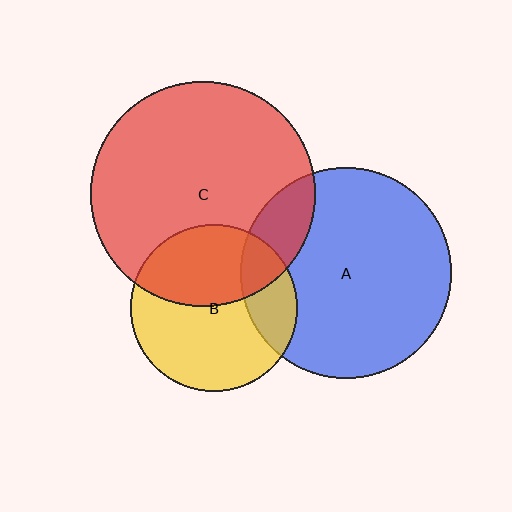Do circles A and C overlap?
Yes.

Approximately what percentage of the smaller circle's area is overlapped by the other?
Approximately 15%.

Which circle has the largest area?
Circle C (red).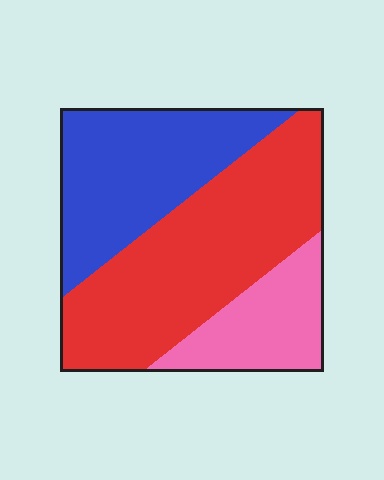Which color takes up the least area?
Pink, at roughly 20%.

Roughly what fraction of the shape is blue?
Blue covers about 35% of the shape.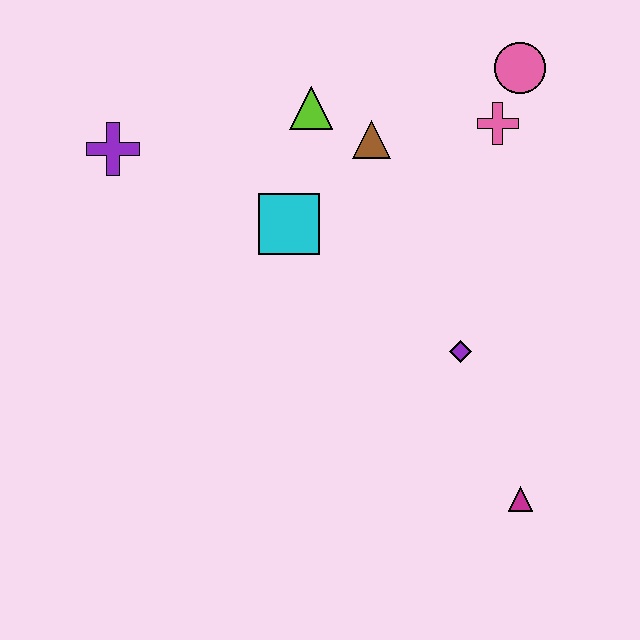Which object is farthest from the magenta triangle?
The purple cross is farthest from the magenta triangle.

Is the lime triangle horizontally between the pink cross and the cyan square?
Yes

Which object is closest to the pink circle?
The pink cross is closest to the pink circle.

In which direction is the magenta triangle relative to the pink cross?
The magenta triangle is below the pink cross.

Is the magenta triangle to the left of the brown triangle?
No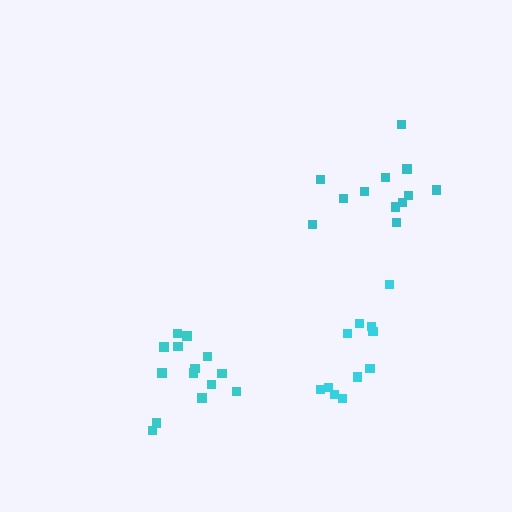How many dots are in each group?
Group 1: 12 dots, Group 2: 14 dots, Group 3: 11 dots (37 total).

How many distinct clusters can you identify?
There are 3 distinct clusters.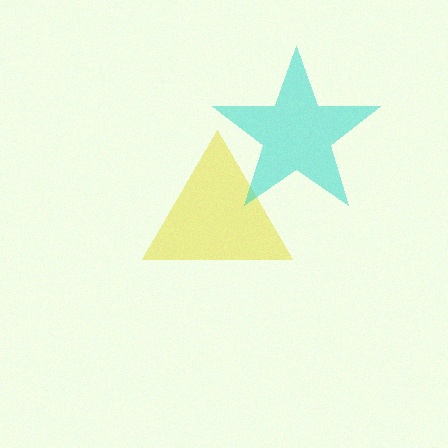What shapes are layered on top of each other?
The layered shapes are: a yellow triangle, a cyan star.